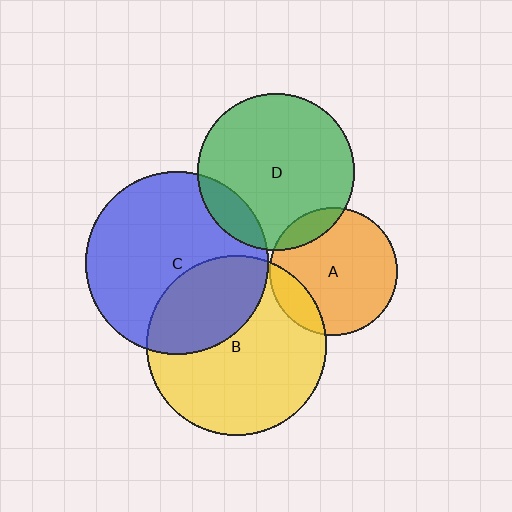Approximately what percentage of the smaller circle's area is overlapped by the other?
Approximately 15%.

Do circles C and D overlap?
Yes.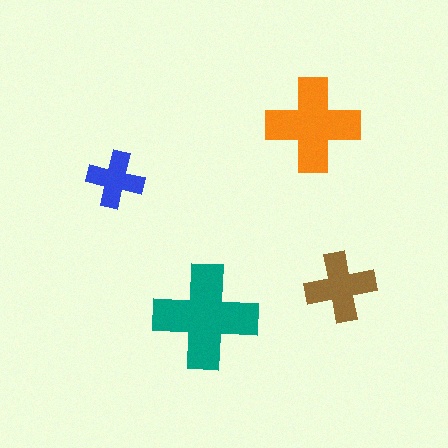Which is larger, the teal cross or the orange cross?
The teal one.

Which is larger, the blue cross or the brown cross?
The brown one.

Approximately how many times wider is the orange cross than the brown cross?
About 1.5 times wider.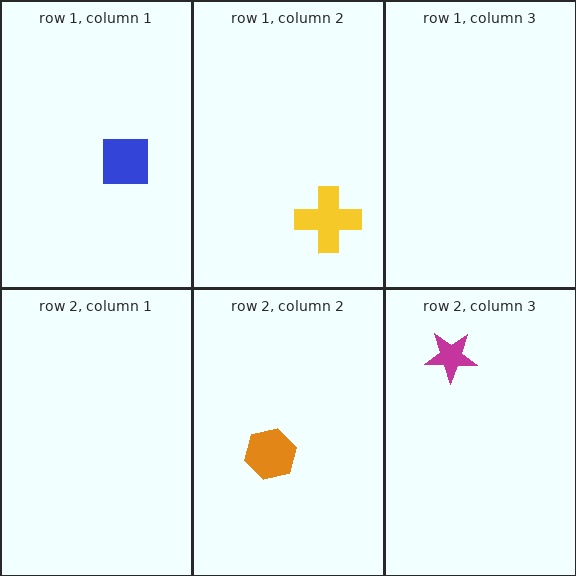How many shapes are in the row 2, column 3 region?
1.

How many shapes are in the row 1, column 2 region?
1.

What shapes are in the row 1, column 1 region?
The blue square.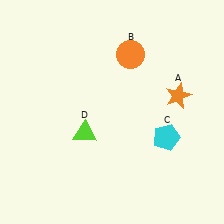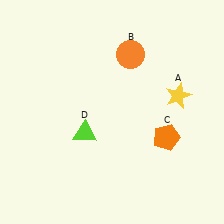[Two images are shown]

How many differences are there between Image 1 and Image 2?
There are 2 differences between the two images.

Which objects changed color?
A changed from orange to yellow. C changed from cyan to orange.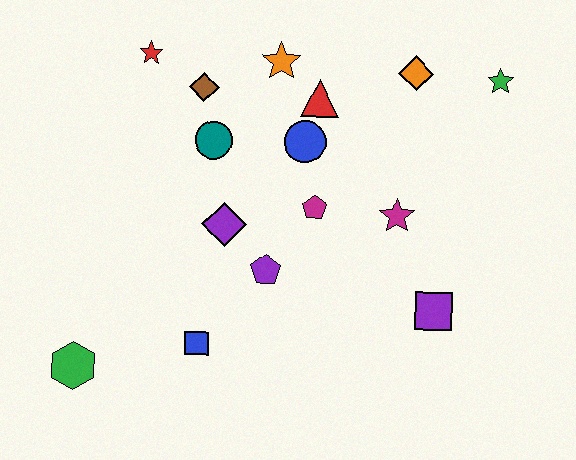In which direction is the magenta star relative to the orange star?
The magenta star is below the orange star.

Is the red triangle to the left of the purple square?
Yes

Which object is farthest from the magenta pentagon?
The green hexagon is farthest from the magenta pentagon.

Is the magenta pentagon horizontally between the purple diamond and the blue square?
No